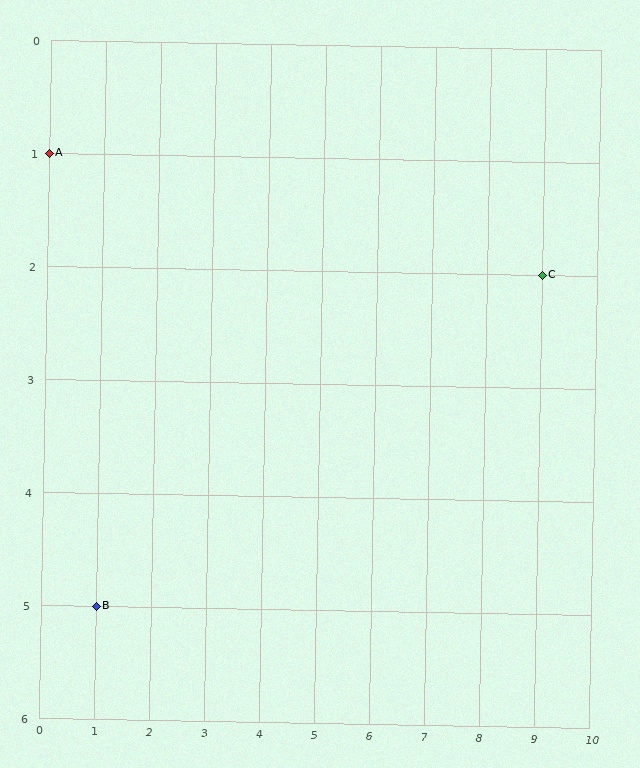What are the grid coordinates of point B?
Point B is at grid coordinates (1, 5).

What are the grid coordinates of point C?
Point C is at grid coordinates (9, 2).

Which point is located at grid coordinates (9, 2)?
Point C is at (9, 2).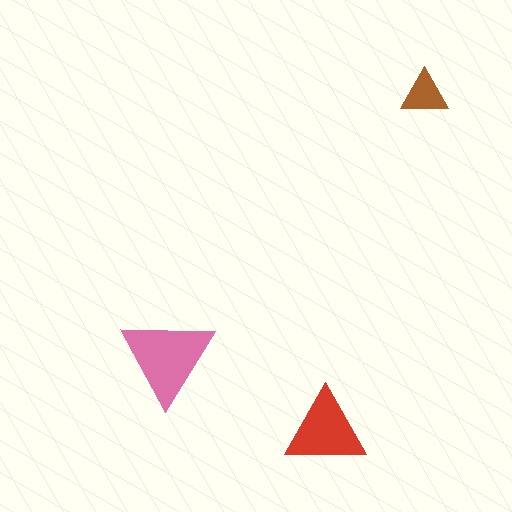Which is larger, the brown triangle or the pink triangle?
The pink one.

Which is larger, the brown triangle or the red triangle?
The red one.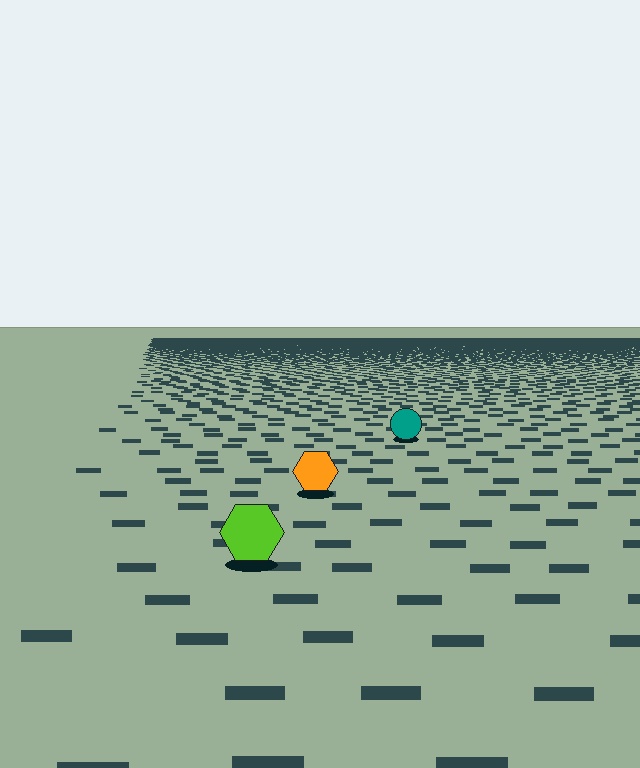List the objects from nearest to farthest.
From nearest to farthest: the lime hexagon, the orange hexagon, the teal circle.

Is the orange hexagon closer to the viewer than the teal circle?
Yes. The orange hexagon is closer — you can tell from the texture gradient: the ground texture is coarser near it.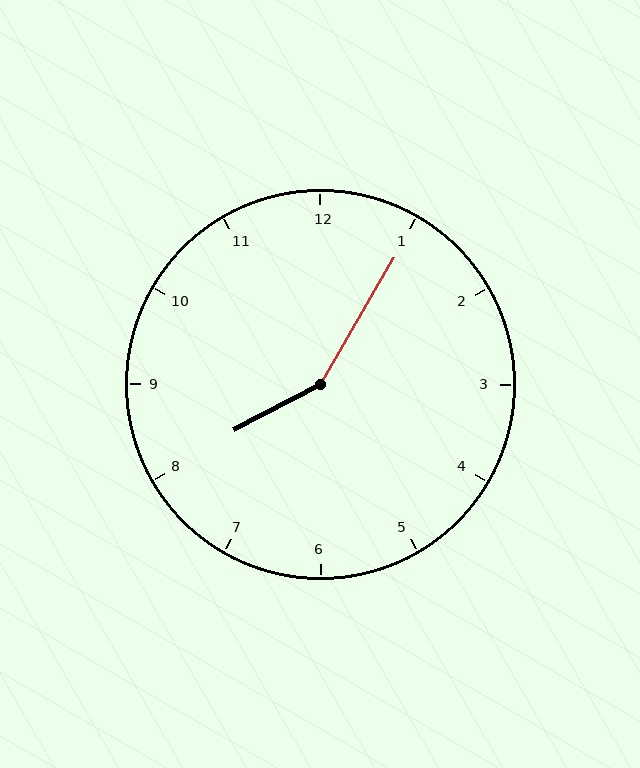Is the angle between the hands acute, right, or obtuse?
It is obtuse.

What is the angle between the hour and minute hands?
Approximately 148 degrees.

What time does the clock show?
8:05.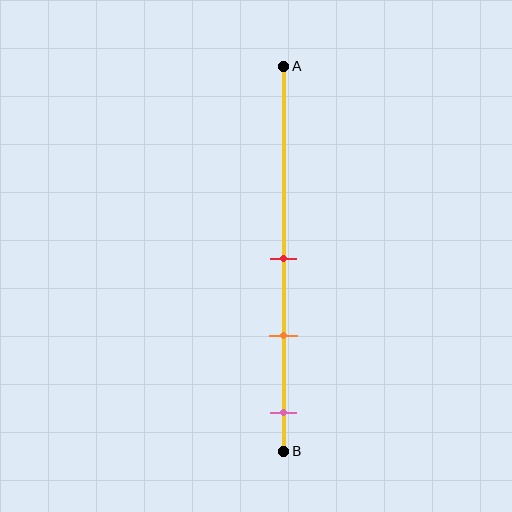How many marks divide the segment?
There are 3 marks dividing the segment.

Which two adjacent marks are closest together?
The red and orange marks are the closest adjacent pair.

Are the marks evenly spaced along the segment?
Yes, the marks are approximately evenly spaced.